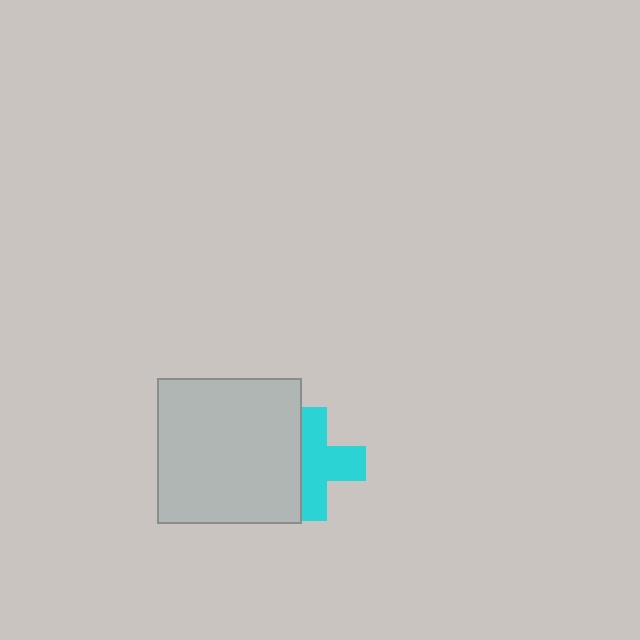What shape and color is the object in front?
The object in front is a light gray square.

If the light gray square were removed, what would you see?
You would see the complete cyan cross.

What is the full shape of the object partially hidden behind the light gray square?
The partially hidden object is a cyan cross.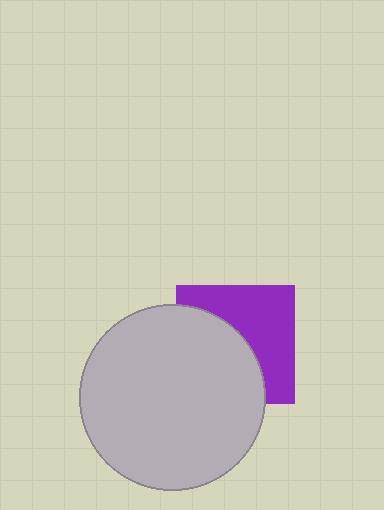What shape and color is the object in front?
The object in front is a light gray circle.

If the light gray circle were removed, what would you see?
You would see the complete purple square.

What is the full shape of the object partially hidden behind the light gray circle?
The partially hidden object is a purple square.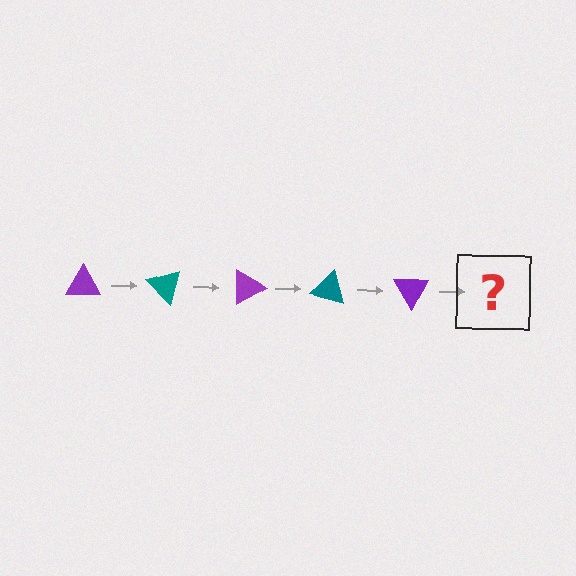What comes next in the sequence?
The next element should be a teal triangle, rotated 225 degrees from the start.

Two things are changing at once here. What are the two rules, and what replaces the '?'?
The two rules are that it rotates 45 degrees each step and the color cycles through purple and teal. The '?' should be a teal triangle, rotated 225 degrees from the start.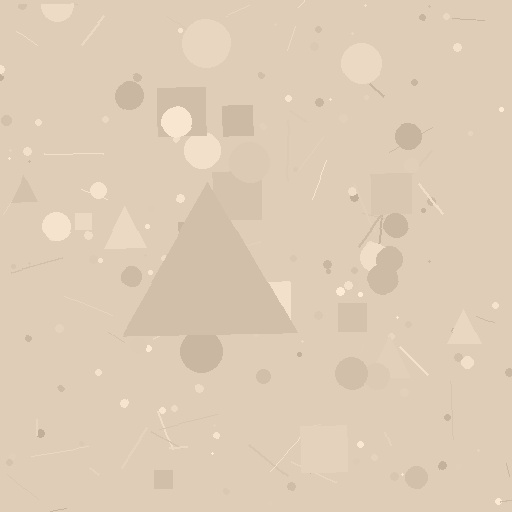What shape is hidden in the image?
A triangle is hidden in the image.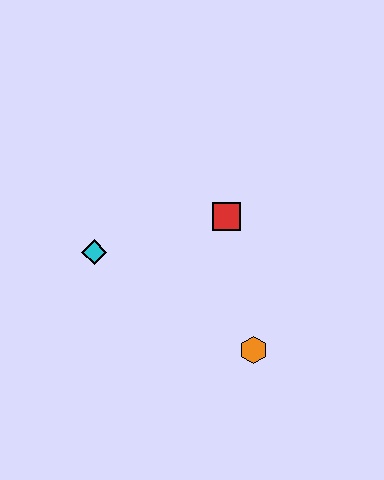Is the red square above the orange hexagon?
Yes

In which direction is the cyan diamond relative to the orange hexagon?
The cyan diamond is to the left of the orange hexagon.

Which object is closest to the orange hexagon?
The red square is closest to the orange hexagon.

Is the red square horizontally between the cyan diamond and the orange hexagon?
Yes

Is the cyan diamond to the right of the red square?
No